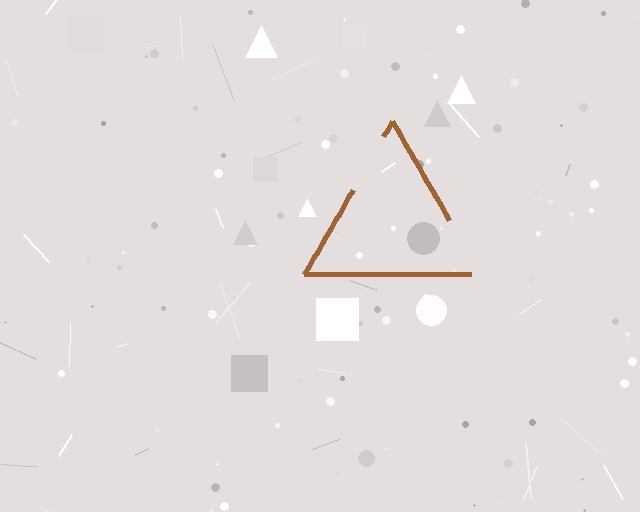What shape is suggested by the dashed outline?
The dashed outline suggests a triangle.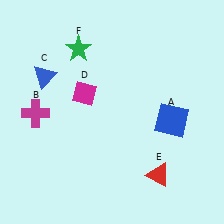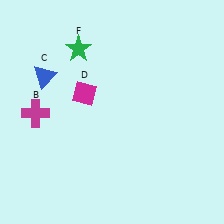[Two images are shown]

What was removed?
The red triangle (E), the blue square (A) were removed in Image 2.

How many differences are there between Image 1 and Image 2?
There are 2 differences between the two images.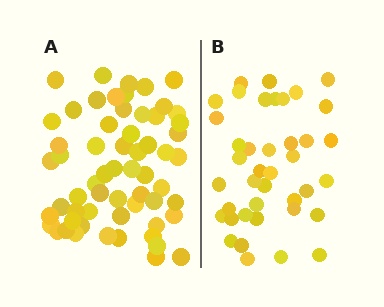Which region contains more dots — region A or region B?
Region A (the left region) has more dots.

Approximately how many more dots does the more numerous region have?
Region A has approximately 20 more dots than region B.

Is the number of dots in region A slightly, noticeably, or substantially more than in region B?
Region A has substantially more. The ratio is roughly 1.5 to 1.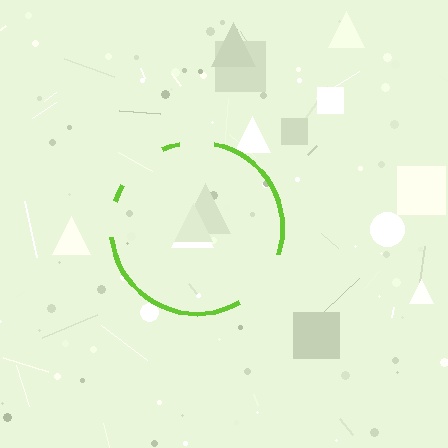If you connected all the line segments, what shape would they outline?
They would outline a circle.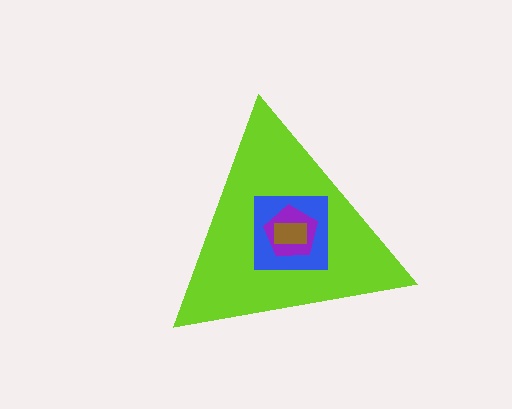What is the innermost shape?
The brown rectangle.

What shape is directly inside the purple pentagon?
The brown rectangle.